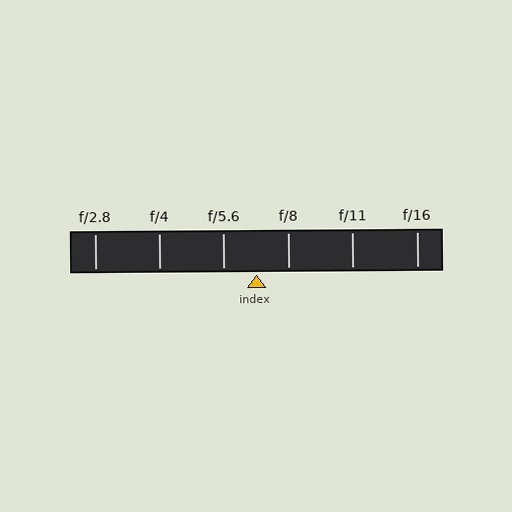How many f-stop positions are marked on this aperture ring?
There are 6 f-stop positions marked.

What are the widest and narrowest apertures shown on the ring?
The widest aperture shown is f/2.8 and the narrowest is f/16.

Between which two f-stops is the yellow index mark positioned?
The index mark is between f/5.6 and f/8.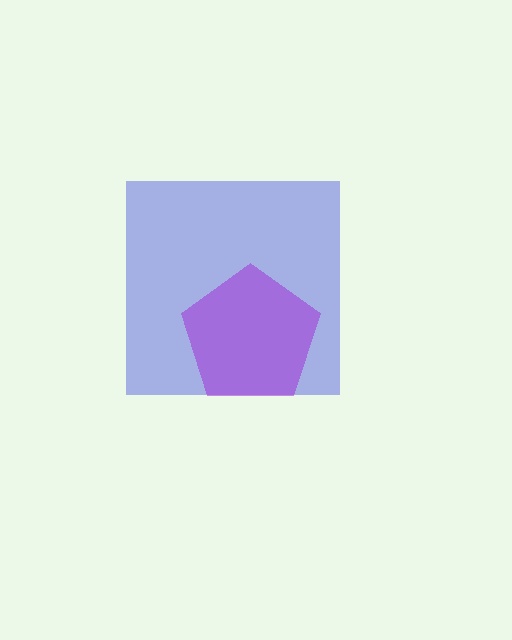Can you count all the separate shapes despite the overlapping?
Yes, there are 2 separate shapes.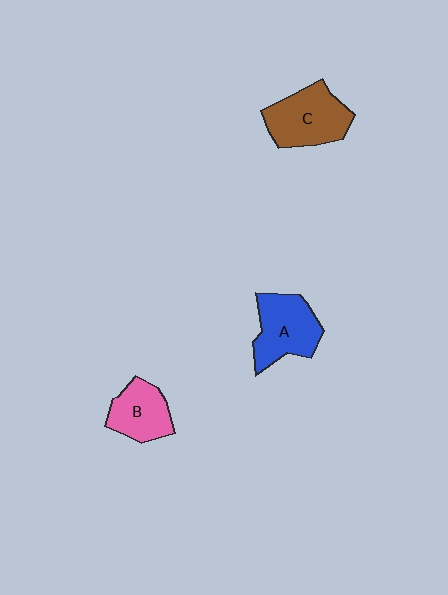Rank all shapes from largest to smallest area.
From largest to smallest: C (brown), A (blue), B (pink).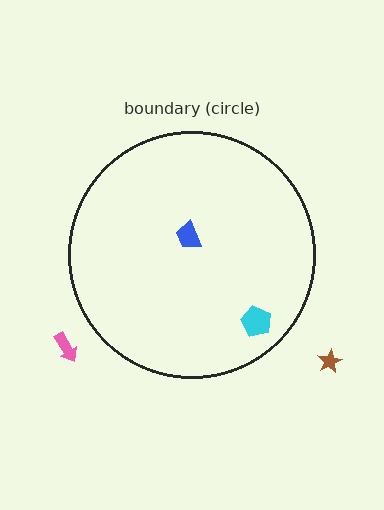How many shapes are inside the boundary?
2 inside, 2 outside.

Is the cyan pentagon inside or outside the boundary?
Inside.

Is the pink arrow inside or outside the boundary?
Outside.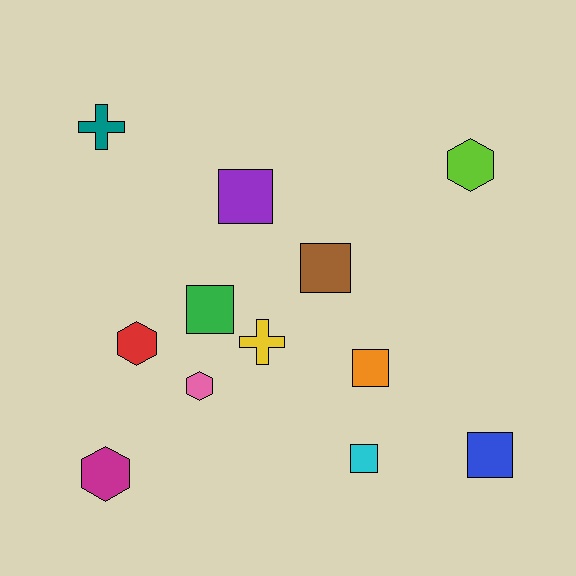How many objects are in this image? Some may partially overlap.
There are 12 objects.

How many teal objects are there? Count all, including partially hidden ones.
There is 1 teal object.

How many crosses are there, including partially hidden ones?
There are 2 crosses.